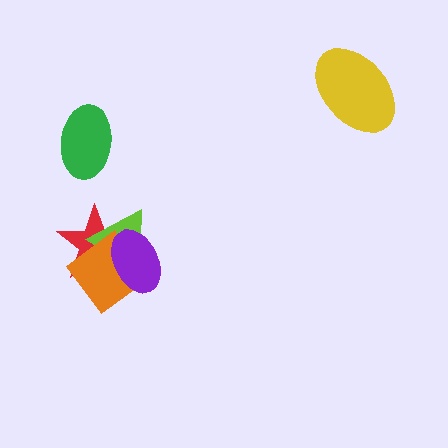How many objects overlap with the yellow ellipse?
0 objects overlap with the yellow ellipse.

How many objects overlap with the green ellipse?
0 objects overlap with the green ellipse.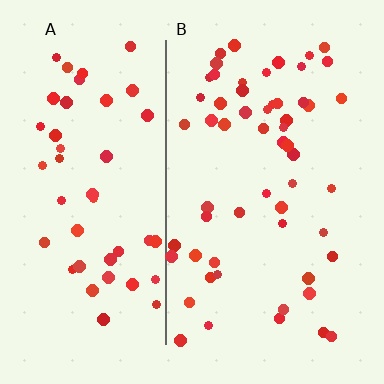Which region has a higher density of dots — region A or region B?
B (the right).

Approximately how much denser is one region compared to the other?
Approximately 1.2× — region B over region A.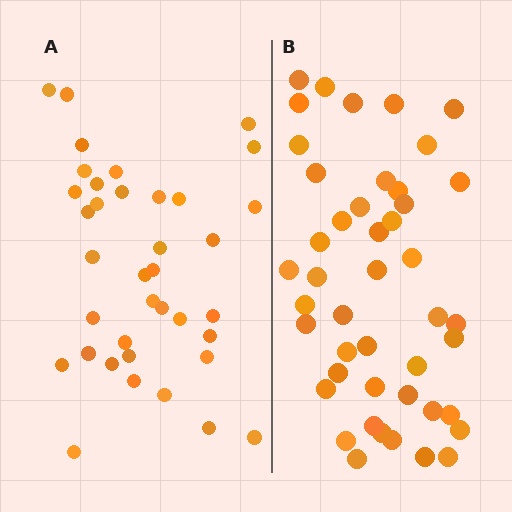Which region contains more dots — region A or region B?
Region B (the right region) has more dots.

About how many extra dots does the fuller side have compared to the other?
Region B has roughly 8 or so more dots than region A.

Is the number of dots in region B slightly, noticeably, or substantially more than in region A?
Region B has only slightly more — the two regions are fairly close. The ratio is roughly 1.2 to 1.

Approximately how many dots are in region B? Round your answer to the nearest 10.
About 40 dots. (The exact count is 45, which rounds to 40.)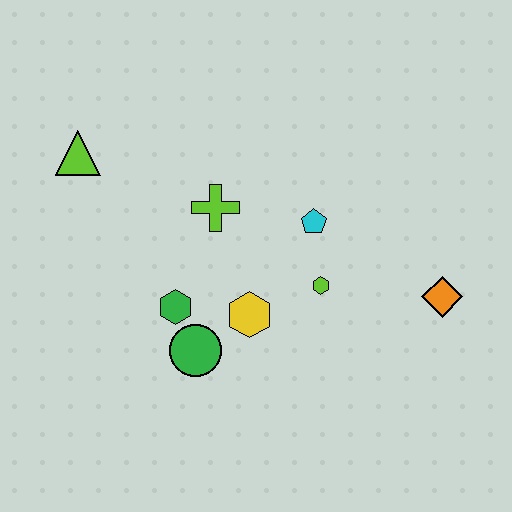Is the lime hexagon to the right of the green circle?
Yes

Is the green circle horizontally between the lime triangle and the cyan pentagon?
Yes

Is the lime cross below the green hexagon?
No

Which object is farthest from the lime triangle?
The orange diamond is farthest from the lime triangle.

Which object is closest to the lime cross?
The cyan pentagon is closest to the lime cross.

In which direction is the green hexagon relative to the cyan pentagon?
The green hexagon is to the left of the cyan pentagon.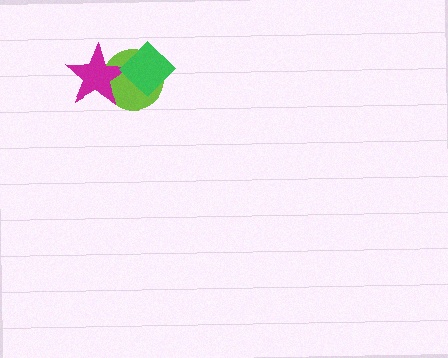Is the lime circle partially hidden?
Yes, it is partially covered by another shape.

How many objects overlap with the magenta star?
2 objects overlap with the magenta star.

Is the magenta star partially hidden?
Yes, it is partially covered by another shape.